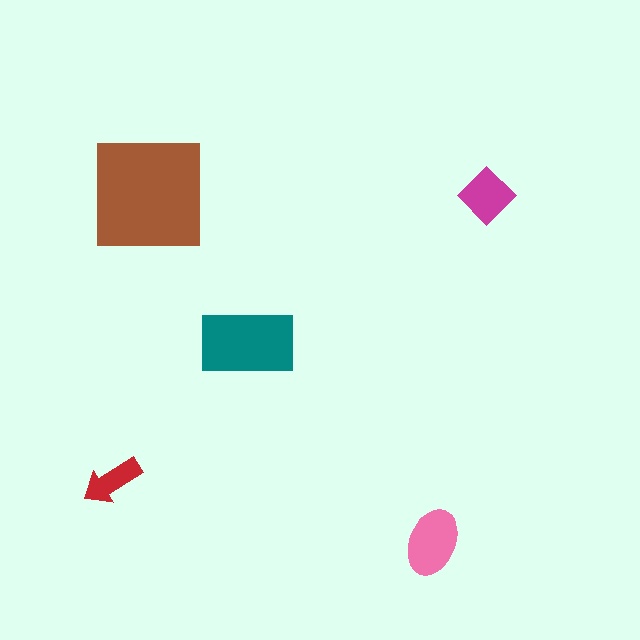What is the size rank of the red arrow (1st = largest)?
5th.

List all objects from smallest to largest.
The red arrow, the magenta diamond, the pink ellipse, the teal rectangle, the brown square.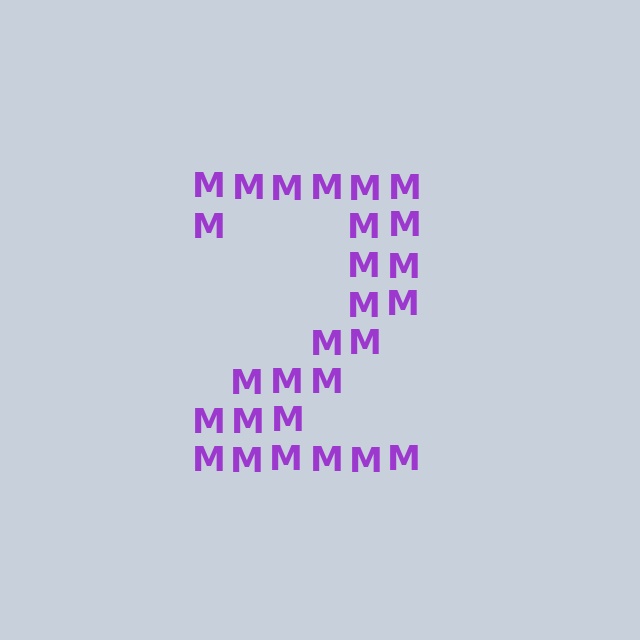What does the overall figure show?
The overall figure shows the digit 2.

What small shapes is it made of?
It is made of small letter M's.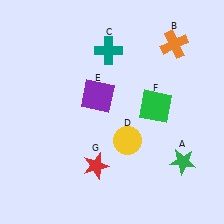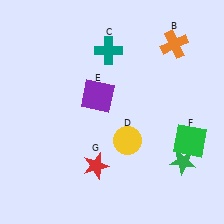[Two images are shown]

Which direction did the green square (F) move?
The green square (F) moved right.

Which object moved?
The green square (F) moved right.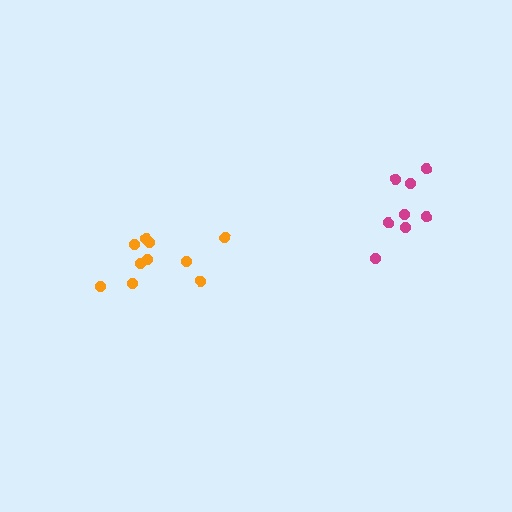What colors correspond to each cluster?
The clusters are colored: orange, magenta.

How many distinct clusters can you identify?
There are 2 distinct clusters.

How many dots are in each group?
Group 1: 10 dots, Group 2: 8 dots (18 total).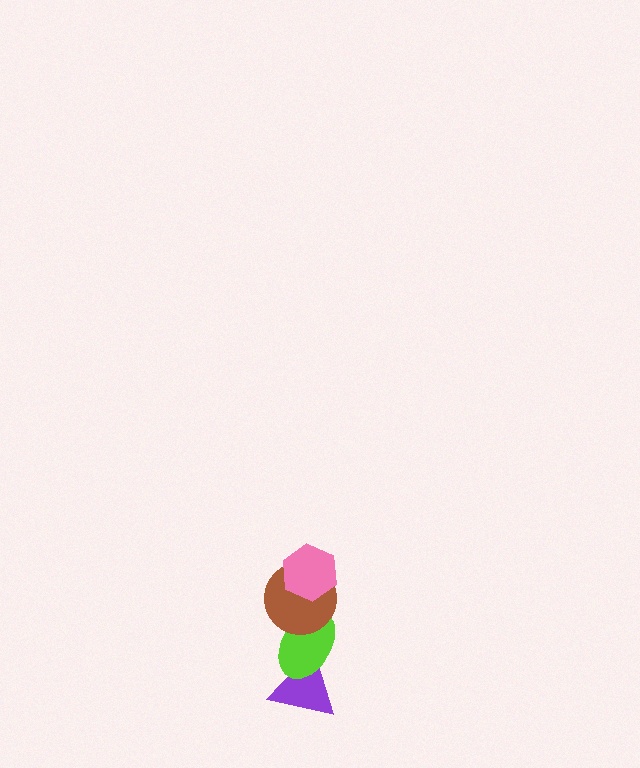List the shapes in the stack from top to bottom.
From top to bottom: the pink hexagon, the brown circle, the lime ellipse, the purple triangle.